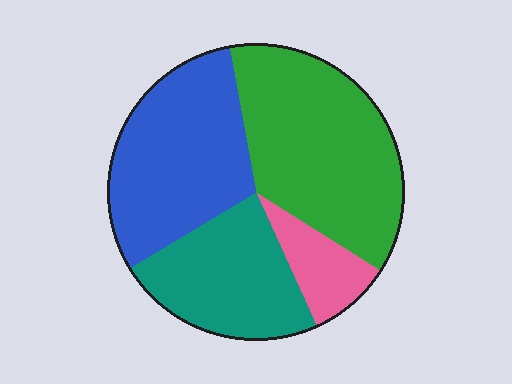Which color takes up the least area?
Pink, at roughly 10%.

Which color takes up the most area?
Green, at roughly 35%.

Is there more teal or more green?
Green.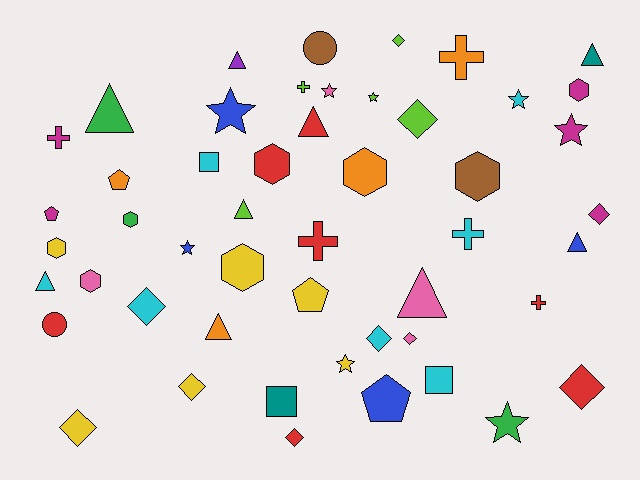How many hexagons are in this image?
There are 8 hexagons.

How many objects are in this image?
There are 50 objects.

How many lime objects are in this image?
There are 5 lime objects.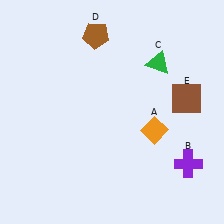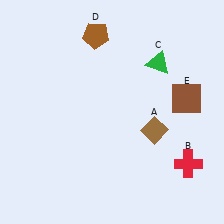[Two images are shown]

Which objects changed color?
A changed from orange to brown. B changed from purple to red.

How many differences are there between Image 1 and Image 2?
There are 2 differences between the two images.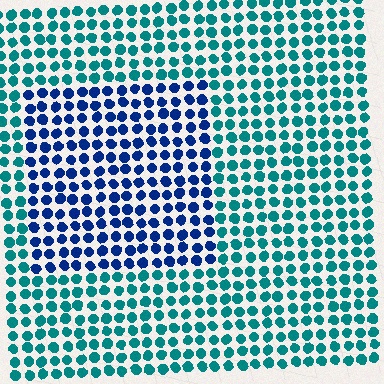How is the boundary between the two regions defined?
The boundary is defined purely by a slight shift in hue (about 44 degrees). Spacing, size, and orientation are identical on both sides.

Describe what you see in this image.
The image is filled with small teal elements in a uniform arrangement. A rectangle-shaped region is visible where the elements are tinted to a slightly different hue, forming a subtle color boundary.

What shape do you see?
I see a rectangle.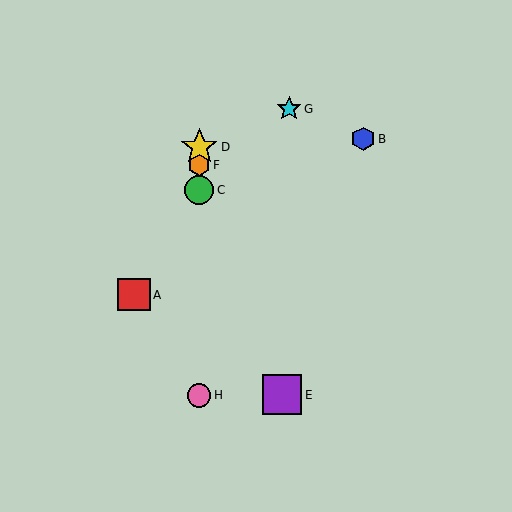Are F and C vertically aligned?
Yes, both are at x≈199.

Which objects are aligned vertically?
Objects C, D, F, H are aligned vertically.